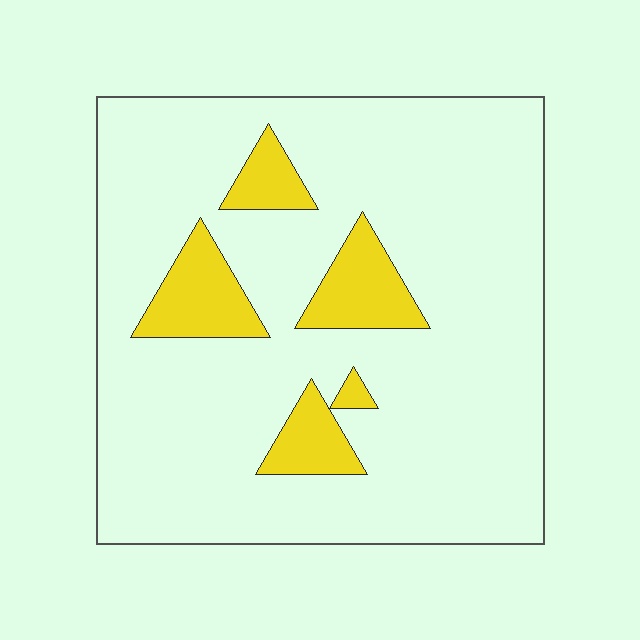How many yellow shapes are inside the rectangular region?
5.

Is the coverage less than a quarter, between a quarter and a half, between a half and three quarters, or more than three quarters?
Less than a quarter.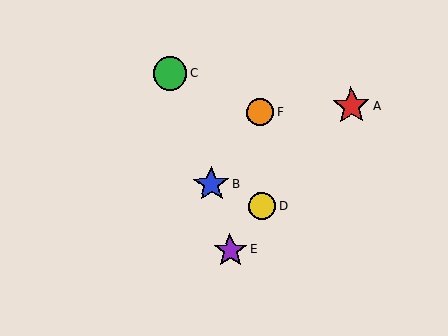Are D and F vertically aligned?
Yes, both are at x≈262.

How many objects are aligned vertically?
2 objects (D, F) are aligned vertically.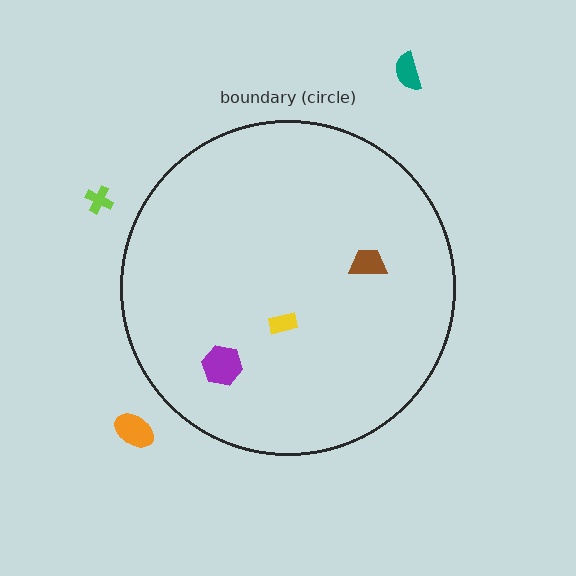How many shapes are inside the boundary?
3 inside, 3 outside.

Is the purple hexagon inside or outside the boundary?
Inside.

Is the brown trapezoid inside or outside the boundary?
Inside.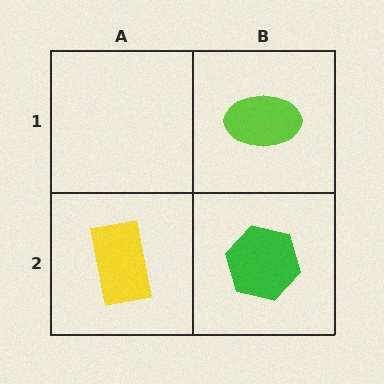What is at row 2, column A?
A yellow rectangle.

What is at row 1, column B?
A lime ellipse.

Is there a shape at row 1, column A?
No, that cell is empty.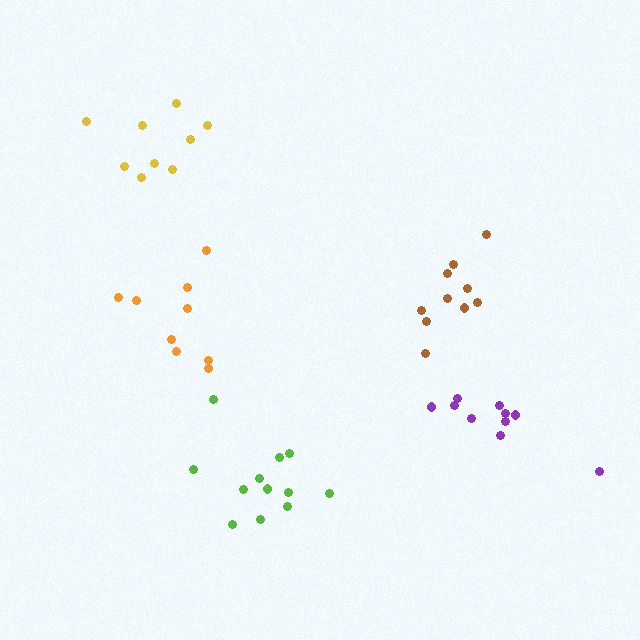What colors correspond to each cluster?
The clusters are colored: yellow, lime, orange, brown, purple.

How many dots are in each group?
Group 1: 9 dots, Group 2: 12 dots, Group 3: 9 dots, Group 4: 10 dots, Group 5: 10 dots (50 total).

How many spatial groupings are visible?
There are 5 spatial groupings.